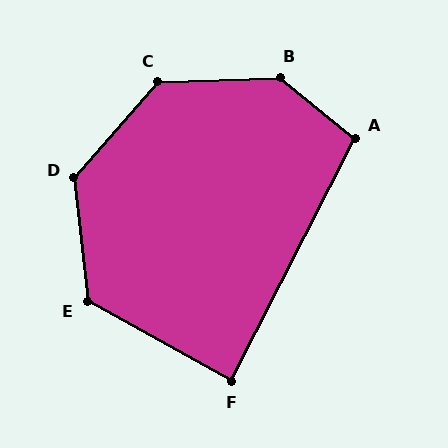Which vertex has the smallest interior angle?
F, at approximately 88 degrees.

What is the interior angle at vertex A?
Approximately 102 degrees (obtuse).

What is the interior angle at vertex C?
Approximately 133 degrees (obtuse).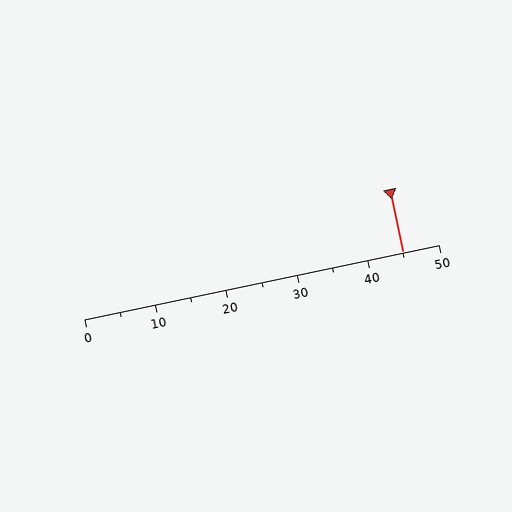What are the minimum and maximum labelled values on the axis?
The axis runs from 0 to 50.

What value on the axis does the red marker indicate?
The marker indicates approximately 45.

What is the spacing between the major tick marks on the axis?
The major ticks are spaced 10 apart.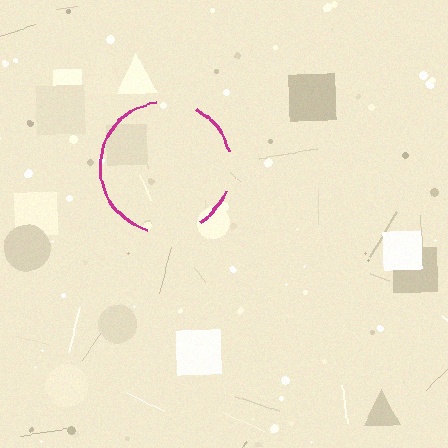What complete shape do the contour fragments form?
The contour fragments form a circle.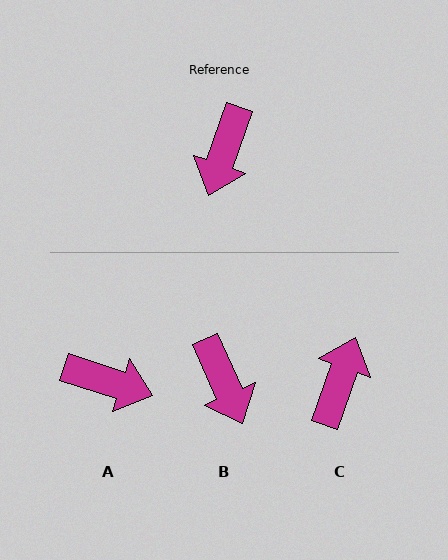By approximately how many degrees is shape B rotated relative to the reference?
Approximately 43 degrees counter-clockwise.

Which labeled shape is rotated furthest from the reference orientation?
C, about 180 degrees away.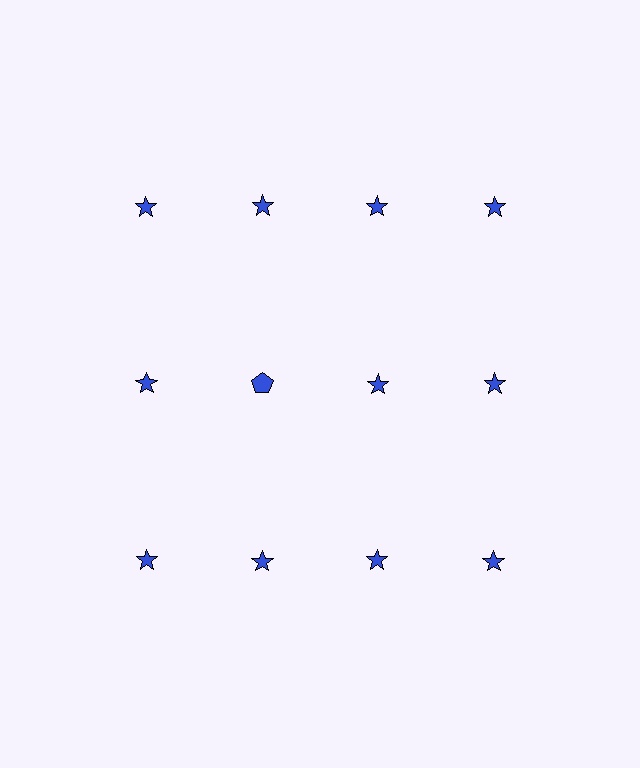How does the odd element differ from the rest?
It has a different shape: pentagon instead of star.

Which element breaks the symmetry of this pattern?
The blue pentagon in the second row, second from left column breaks the symmetry. All other shapes are blue stars.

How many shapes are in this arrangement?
There are 12 shapes arranged in a grid pattern.